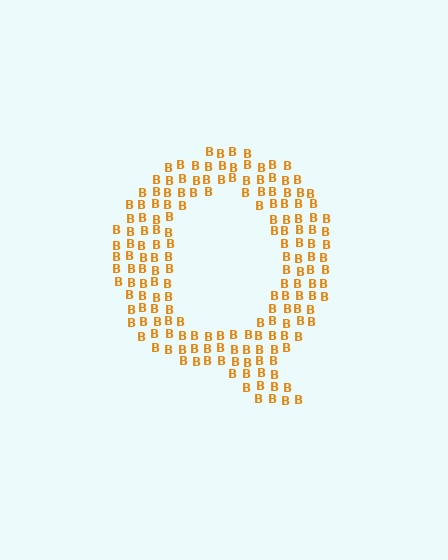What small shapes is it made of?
It is made of small letter B's.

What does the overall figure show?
The overall figure shows the letter Q.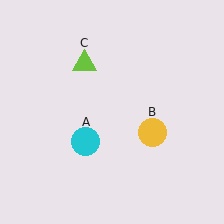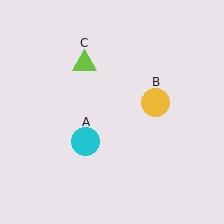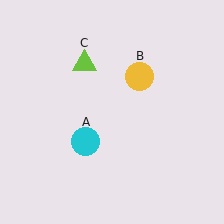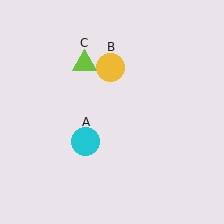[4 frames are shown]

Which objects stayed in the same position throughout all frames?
Cyan circle (object A) and lime triangle (object C) remained stationary.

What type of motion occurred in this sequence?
The yellow circle (object B) rotated counterclockwise around the center of the scene.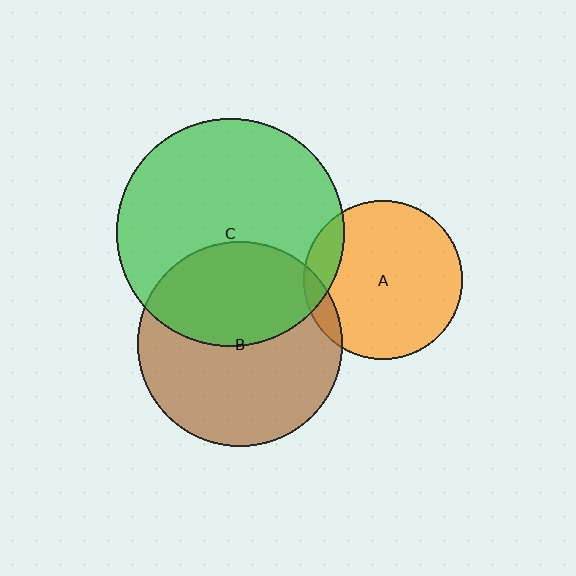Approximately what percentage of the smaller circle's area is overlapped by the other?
Approximately 40%.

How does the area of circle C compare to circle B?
Approximately 1.2 times.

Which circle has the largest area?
Circle C (green).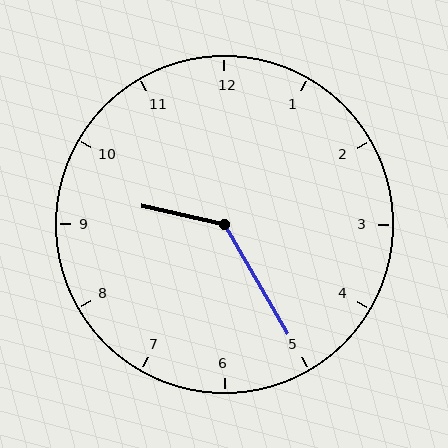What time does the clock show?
9:25.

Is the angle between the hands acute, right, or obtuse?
It is obtuse.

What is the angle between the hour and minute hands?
Approximately 132 degrees.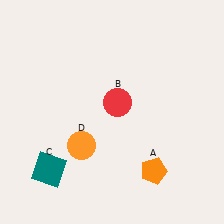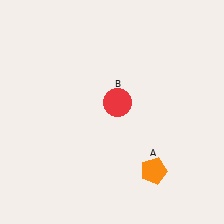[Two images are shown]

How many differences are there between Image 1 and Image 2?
There are 2 differences between the two images.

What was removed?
The orange circle (D), the teal square (C) were removed in Image 2.